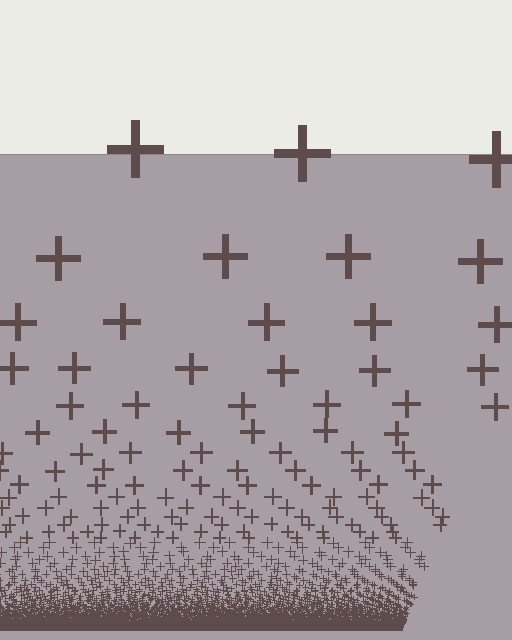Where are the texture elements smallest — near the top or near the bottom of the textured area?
Near the bottom.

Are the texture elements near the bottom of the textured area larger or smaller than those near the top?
Smaller. The gradient is inverted — elements near the bottom are smaller and denser.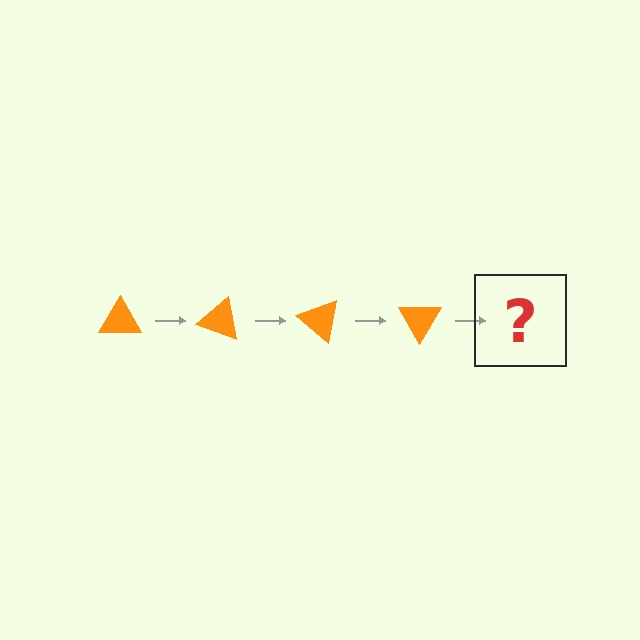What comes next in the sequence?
The next element should be an orange triangle rotated 80 degrees.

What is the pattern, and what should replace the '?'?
The pattern is that the triangle rotates 20 degrees each step. The '?' should be an orange triangle rotated 80 degrees.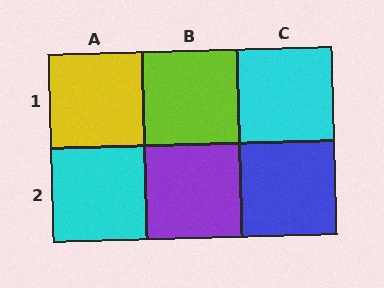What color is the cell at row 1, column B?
Lime.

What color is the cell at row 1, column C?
Cyan.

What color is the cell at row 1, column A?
Yellow.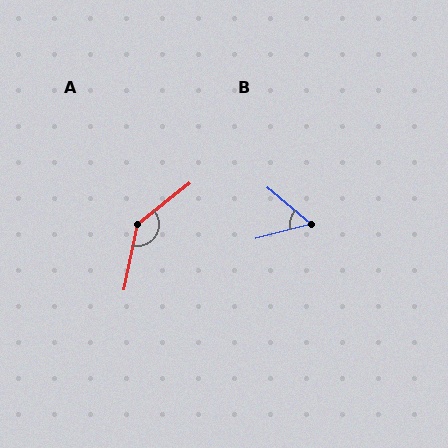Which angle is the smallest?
B, at approximately 55 degrees.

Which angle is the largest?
A, at approximately 140 degrees.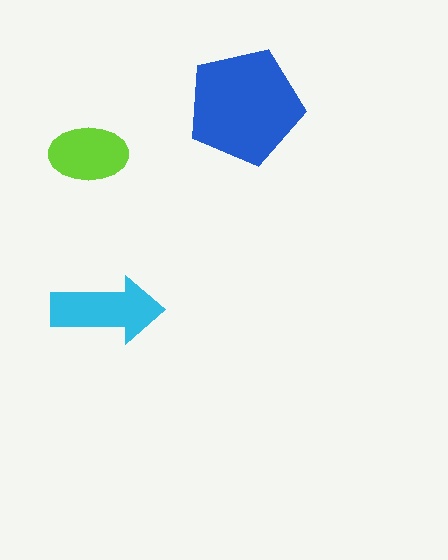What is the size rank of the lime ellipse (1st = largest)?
3rd.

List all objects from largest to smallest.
The blue pentagon, the cyan arrow, the lime ellipse.